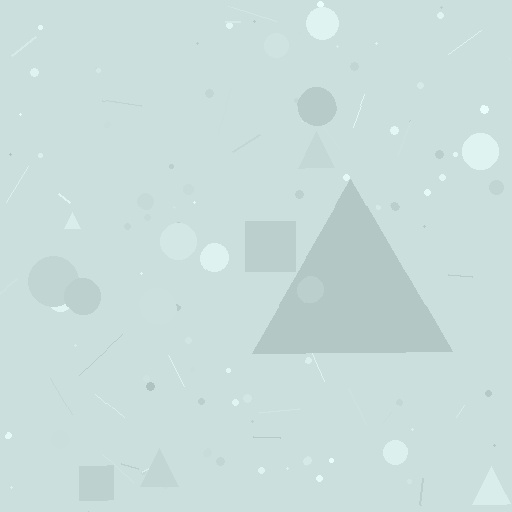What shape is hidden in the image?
A triangle is hidden in the image.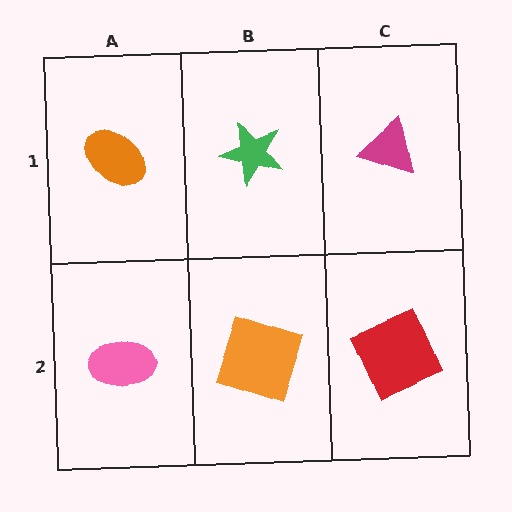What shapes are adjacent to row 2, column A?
An orange ellipse (row 1, column A), an orange square (row 2, column B).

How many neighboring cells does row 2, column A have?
2.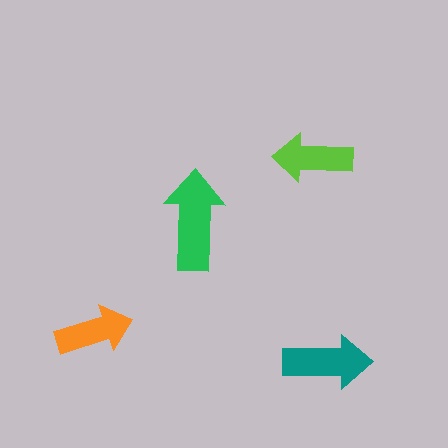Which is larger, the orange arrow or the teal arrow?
The teal one.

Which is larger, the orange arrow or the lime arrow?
The lime one.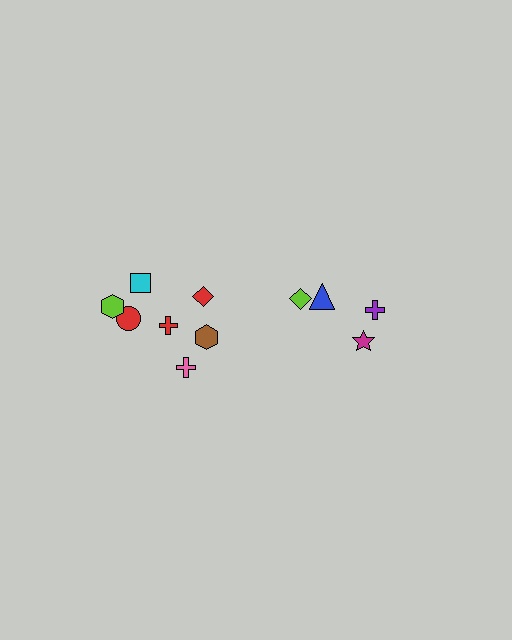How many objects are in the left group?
There are 7 objects.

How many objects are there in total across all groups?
There are 11 objects.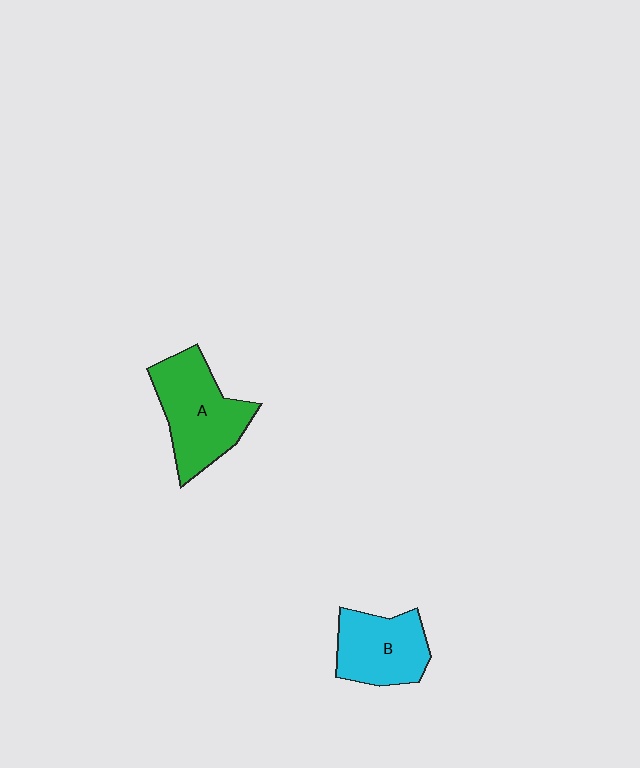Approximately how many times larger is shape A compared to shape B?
Approximately 1.3 times.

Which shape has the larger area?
Shape A (green).